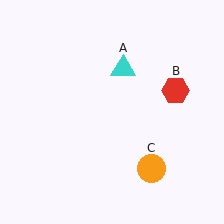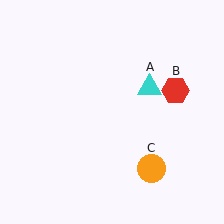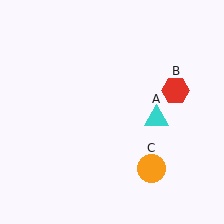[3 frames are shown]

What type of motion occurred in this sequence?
The cyan triangle (object A) rotated clockwise around the center of the scene.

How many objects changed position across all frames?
1 object changed position: cyan triangle (object A).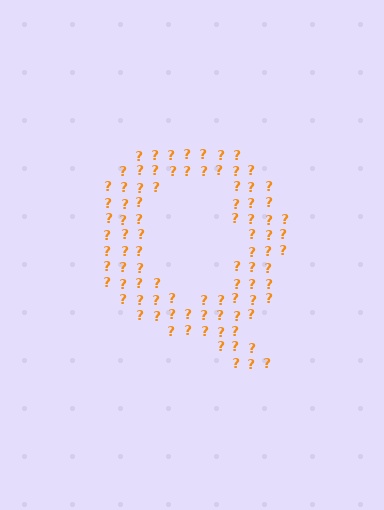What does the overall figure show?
The overall figure shows the letter Q.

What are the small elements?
The small elements are question marks.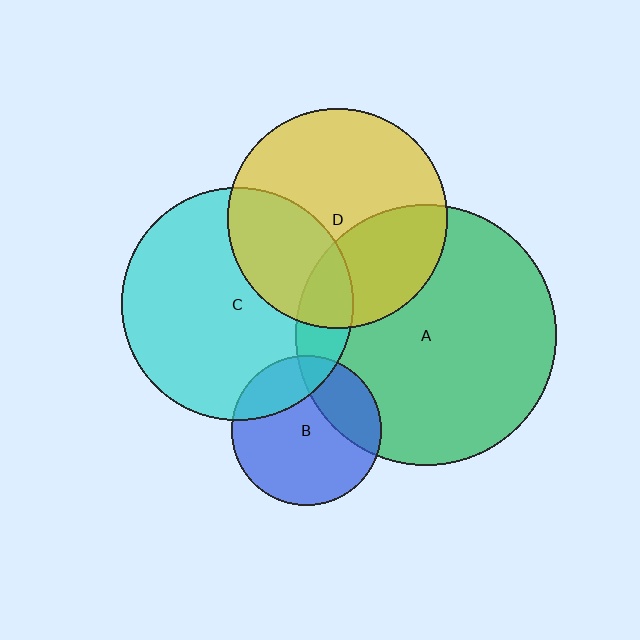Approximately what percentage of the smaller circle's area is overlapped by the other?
Approximately 15%.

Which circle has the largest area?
Circle A (green).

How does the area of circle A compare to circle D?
Approximately 1.4 times.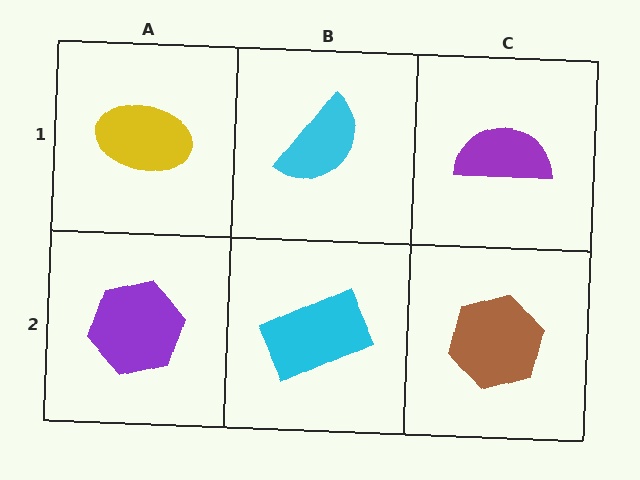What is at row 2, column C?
A brown hexagon.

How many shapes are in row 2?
3 shapes.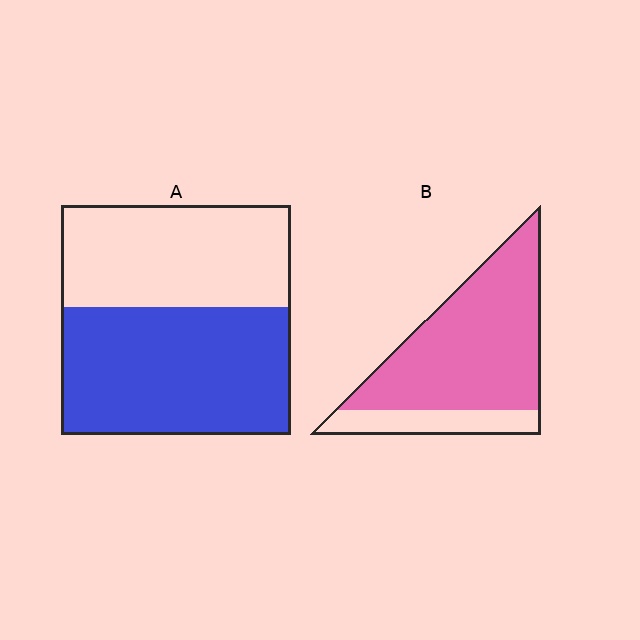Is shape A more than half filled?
Yes.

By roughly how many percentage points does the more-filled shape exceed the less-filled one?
By roughly 25 percentage points (B over A).